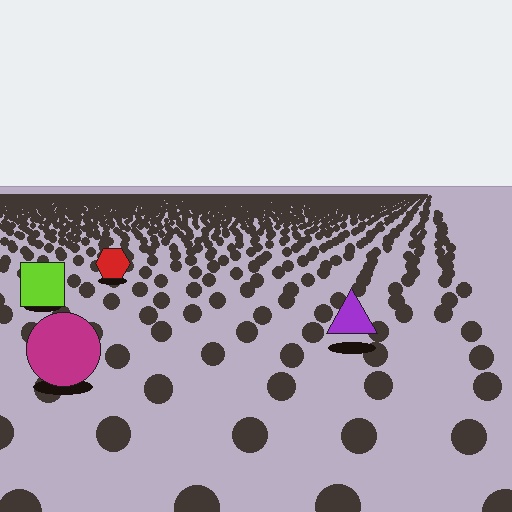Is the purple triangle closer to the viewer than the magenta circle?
No. The magenta circle is closer — you can tell from the texture gradient: the ground texture is coarser near it.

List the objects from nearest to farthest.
From nearest to farthest: the magenta circle, the purple triangle, the lime square, the red hexagon.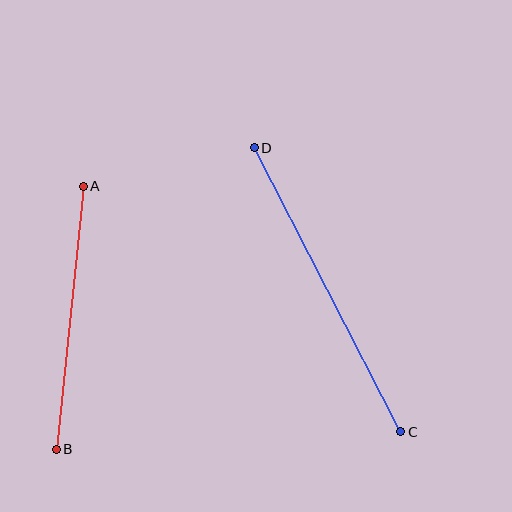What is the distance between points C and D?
The distance is approximately 320 pixels.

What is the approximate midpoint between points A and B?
The midpoint is at approximately (70, 318) pixels.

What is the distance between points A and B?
The distance is approximately 265 pixels.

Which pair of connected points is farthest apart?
Points C and D are farthest apart.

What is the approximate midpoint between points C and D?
The midpoint is at approximately (328, 290) pixels.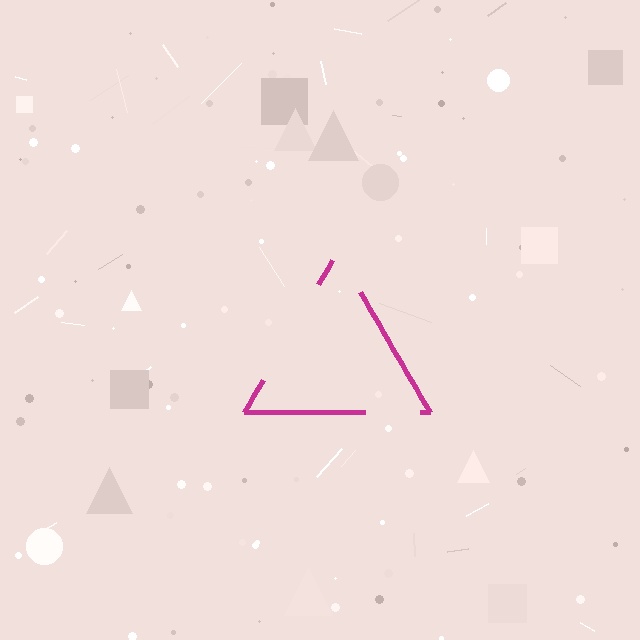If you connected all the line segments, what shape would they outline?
They would outline a triangle.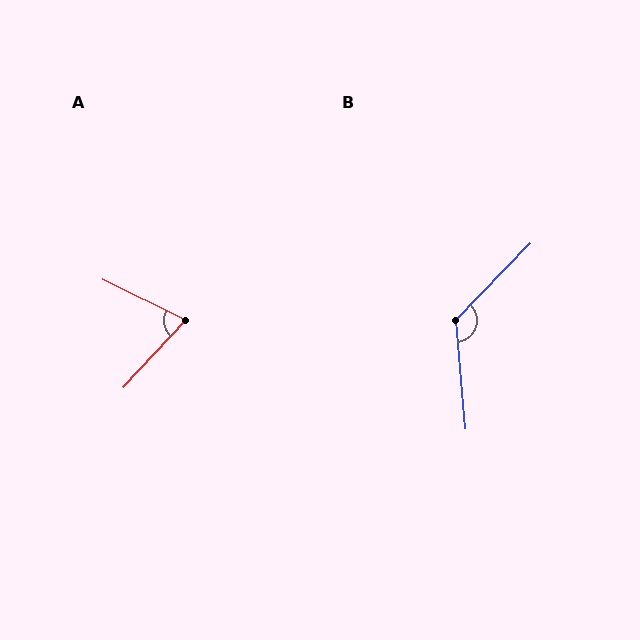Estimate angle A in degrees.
Approximately 73 degrees.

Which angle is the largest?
B, at approximately 131 degrees.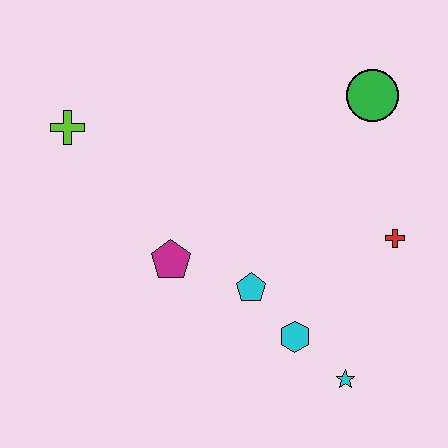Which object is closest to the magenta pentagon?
The cyan pentagon is closest to the magenta pentagon.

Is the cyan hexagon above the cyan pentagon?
No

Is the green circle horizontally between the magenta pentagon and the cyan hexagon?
No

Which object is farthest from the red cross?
The lime cross is farthest from the red cross.